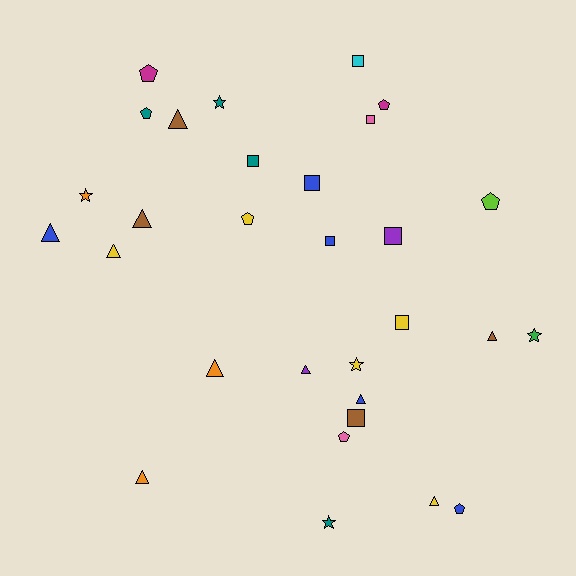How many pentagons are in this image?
There are 7 pentagons.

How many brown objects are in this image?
There are 4 brown objects.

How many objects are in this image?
There are 30 objects.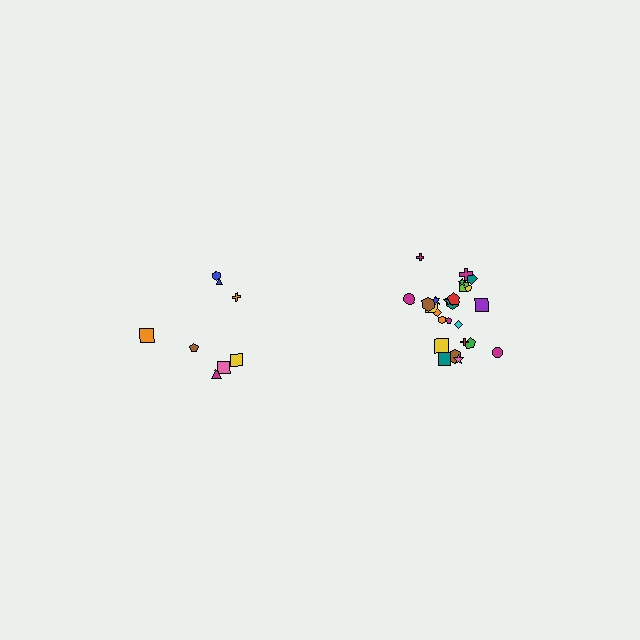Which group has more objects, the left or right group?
The right group.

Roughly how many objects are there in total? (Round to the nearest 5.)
Roughly 35 objects in total.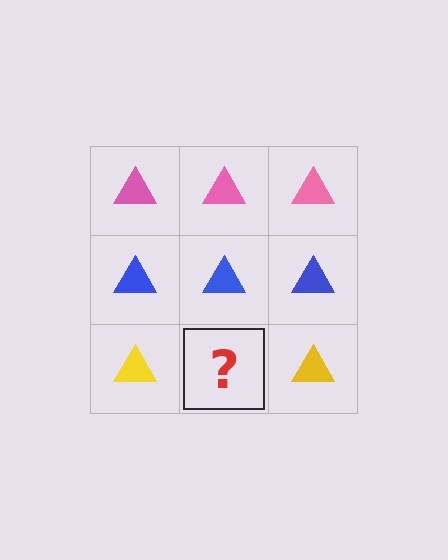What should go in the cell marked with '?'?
The missing cell should contain a yellow triangle.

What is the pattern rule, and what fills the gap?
The rule is that each row has a consistent color. The gap should be filled with a yellow triangle.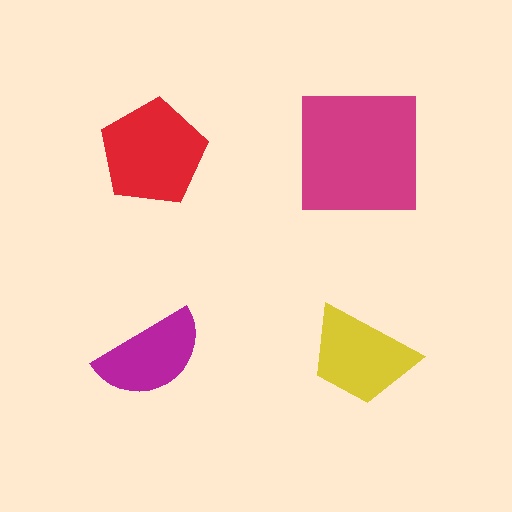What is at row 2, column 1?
A magenta semicircle.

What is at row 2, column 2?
A yellow trapezoid.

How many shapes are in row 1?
2 shapes.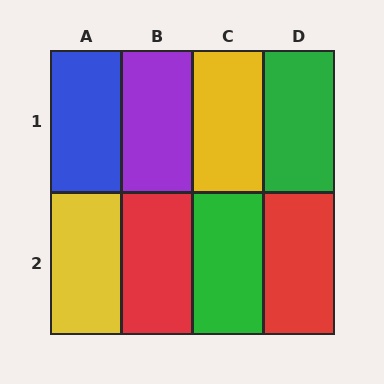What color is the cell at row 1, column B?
Purple.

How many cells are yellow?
2 cells are yellow.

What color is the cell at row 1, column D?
Green.